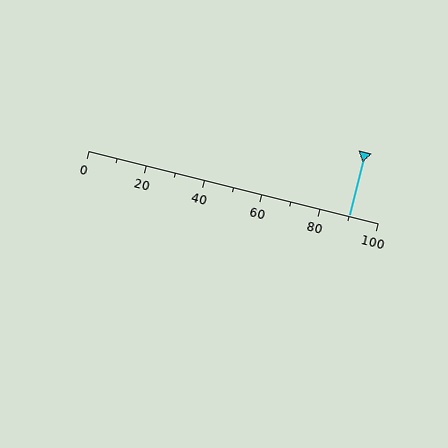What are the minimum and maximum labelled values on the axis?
The axis runs from 0 to 100.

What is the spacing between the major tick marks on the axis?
The major ticks are spaced 20 apart.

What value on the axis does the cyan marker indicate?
The marker indicates approximately 90.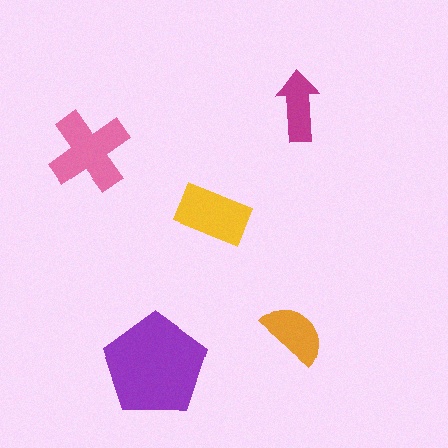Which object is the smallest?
The magenta arrow.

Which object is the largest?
The purple pentagon.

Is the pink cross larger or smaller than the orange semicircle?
Larger.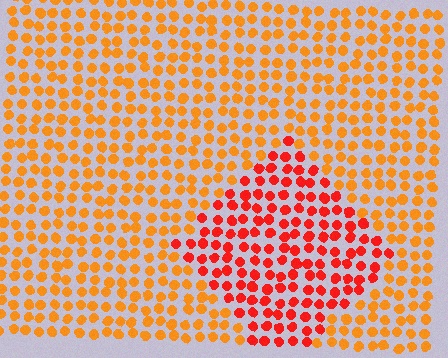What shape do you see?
I see a diamond.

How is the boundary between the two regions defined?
The boundary is defined purely by a slight shift in hue (about 32 degrees). Spacing, size, and orientation are identical on both sides.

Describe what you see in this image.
The image is filled with small orange elements in a uniform arrangement. A diamond-shaped region is visible where the elements are tinted to a slightly different hue, forming a subtle color boundary.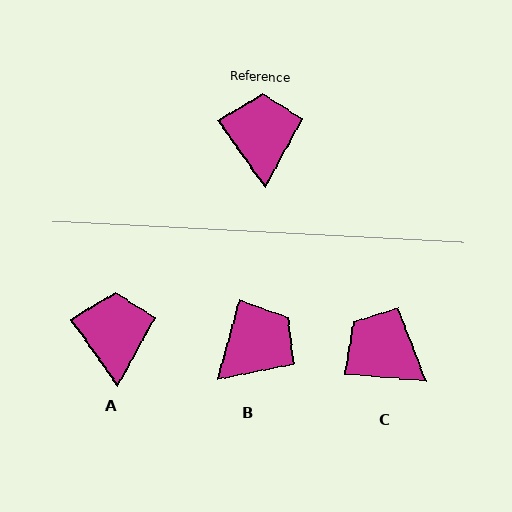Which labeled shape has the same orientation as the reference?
A.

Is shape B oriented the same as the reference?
No, it is off by about 51 degrees.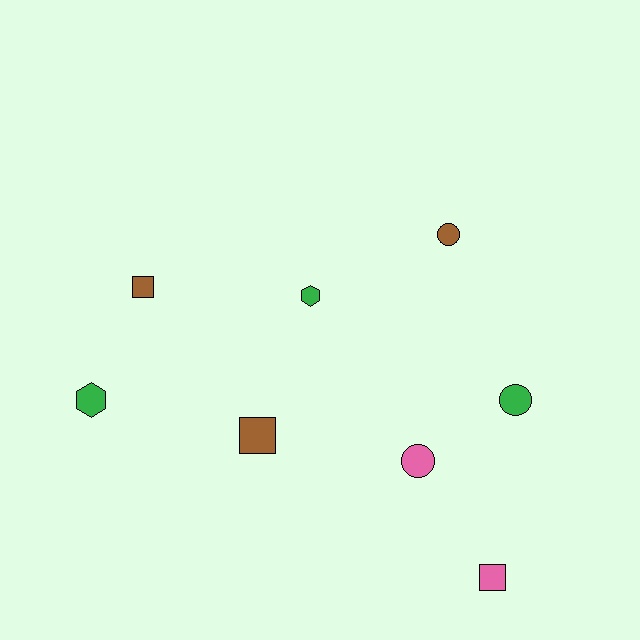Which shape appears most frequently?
Square, with 3 objects.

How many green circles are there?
There is 1 green circle.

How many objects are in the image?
There are 8 objects.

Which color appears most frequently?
Brown, with 3 objects.